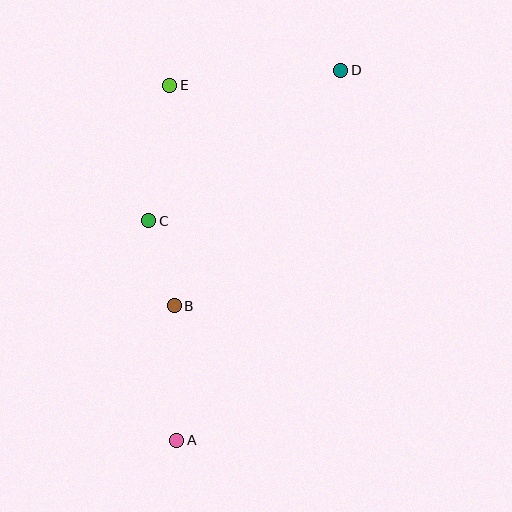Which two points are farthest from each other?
Points A and D are farthest from each other.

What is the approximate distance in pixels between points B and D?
The distance between B and D is approximately 288 pixels.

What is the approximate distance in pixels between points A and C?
The distance between A and C is approximately 221 pixels.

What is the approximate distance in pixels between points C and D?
The distance between C and D is approximately 244 pixels.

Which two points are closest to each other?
Points B and C are closest to each other.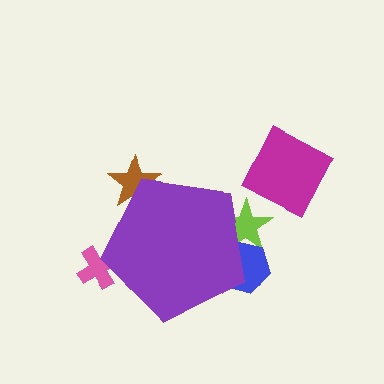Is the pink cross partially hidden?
Yes, the pink cross is partially hidden behind the purple pentagon.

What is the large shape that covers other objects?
A purple pentagon.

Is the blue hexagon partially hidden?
Yes, the blue hexagon is partially hidden behind the purple pentagon.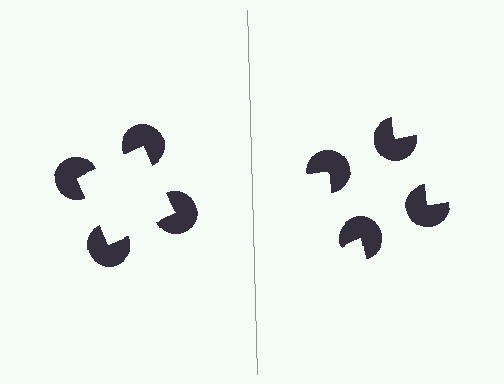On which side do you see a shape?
An illusory square appears on the left side. On the right side the wedge cuts are rotated, so no coherent shape forms.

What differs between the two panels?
The pac-man discs are positioned identically on both sides; only the wedge orientations differ. On the left they align to a square; on the right they are misaligned.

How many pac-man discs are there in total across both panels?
8 — 4 on each side.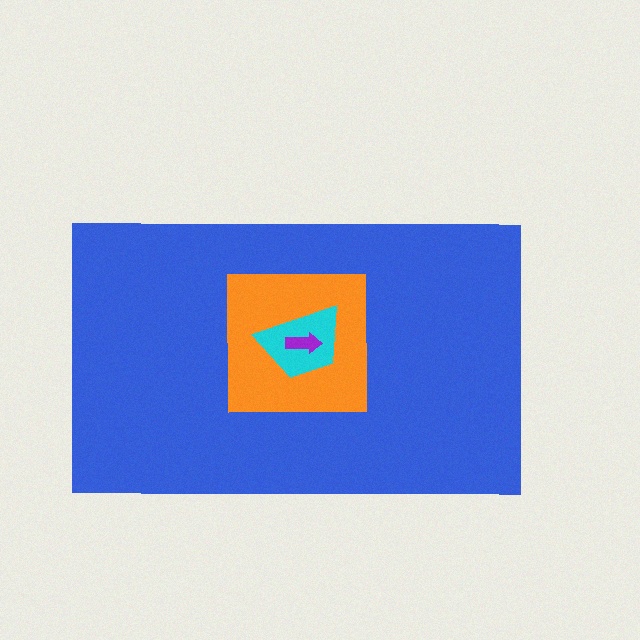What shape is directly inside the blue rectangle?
The orange square.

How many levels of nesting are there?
4.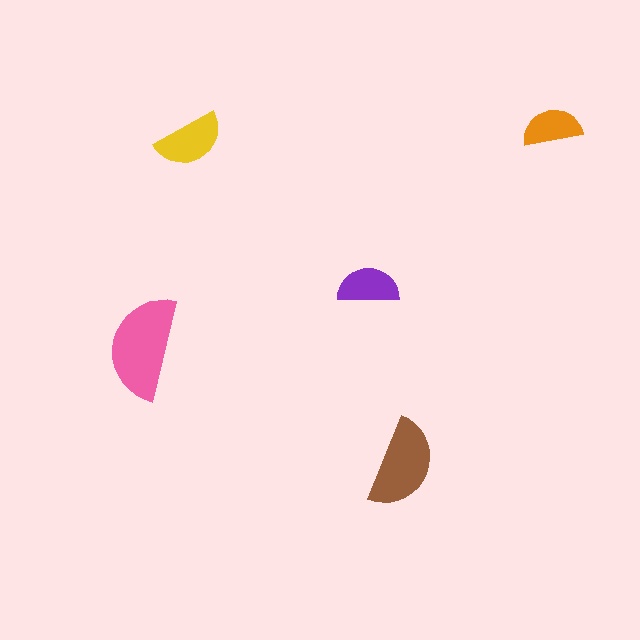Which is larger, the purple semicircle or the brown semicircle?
The brown one.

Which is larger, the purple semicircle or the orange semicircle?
The purple one.